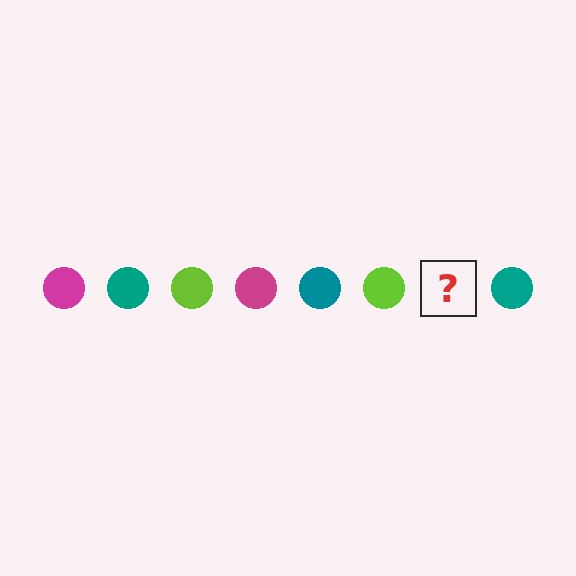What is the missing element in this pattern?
The missing element is a magenta circle.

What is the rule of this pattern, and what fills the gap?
The rule is that the pattern cycles through magenta, teal, lime circles. The gap should be filled with a magenta circle.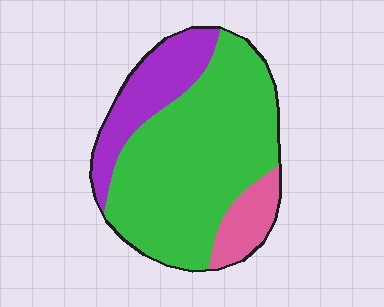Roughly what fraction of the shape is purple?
Purple takes up about one fifth (1/5) of the shape.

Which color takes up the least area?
Pink, at roughly 10%.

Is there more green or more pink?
Green.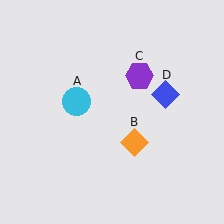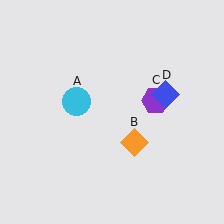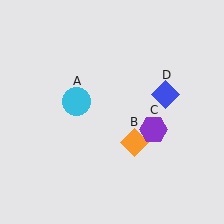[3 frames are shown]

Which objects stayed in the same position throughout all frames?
Cyan circle (object A) and orange diamond (object B) and blue diamond (object D) remained stationary.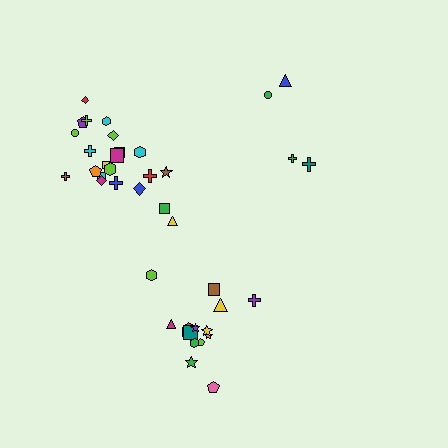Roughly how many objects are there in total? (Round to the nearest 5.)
Roughly 40 objects in total.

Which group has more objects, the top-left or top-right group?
The top-left group.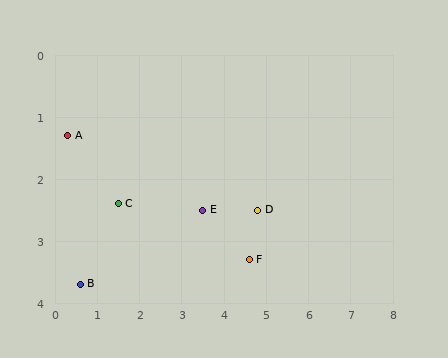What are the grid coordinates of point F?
Point F is at approximately (4.6, 3.3).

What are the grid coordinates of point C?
Point C is at approximately (1.5, 2.4).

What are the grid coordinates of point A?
Point A is at approximately (0.3, 1.3).